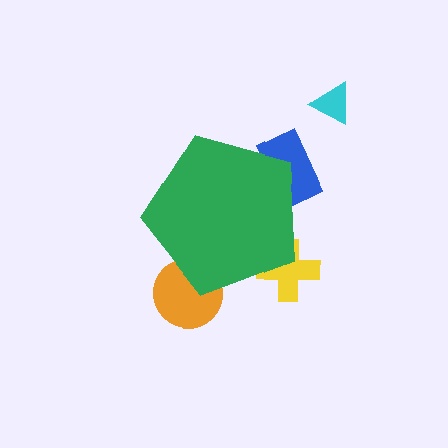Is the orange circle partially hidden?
Yes, the orange circle is partially hidden behind the green pentagon.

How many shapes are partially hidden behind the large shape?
3 shapes are partially hidden.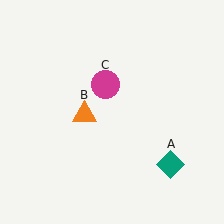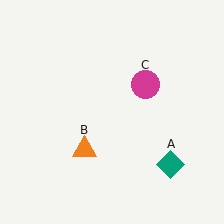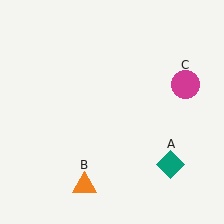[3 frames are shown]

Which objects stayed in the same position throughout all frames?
Teal diamond (object A) remained stationary.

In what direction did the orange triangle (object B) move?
The orange triangle (object B) moved down.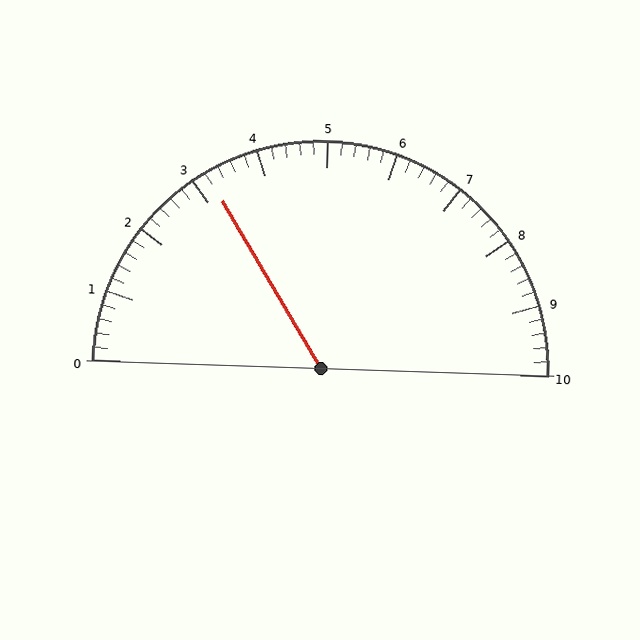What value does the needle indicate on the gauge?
The needle indicates approximately 3.2.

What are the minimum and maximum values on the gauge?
The gauge ranges from 0 to 10.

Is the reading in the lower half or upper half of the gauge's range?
The reading is in the lower half of the range (0 to 10).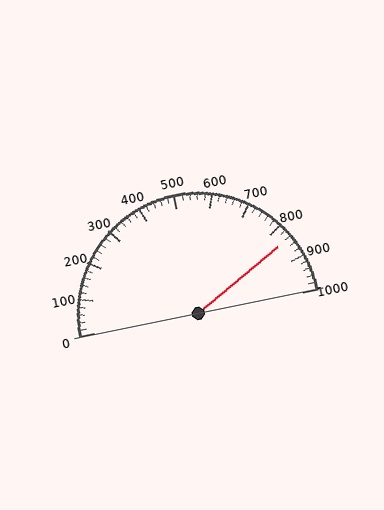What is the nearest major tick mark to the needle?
The nearest major tick mark is 800.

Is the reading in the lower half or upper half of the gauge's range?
The reading is in the upper half of the range (0 to 1000).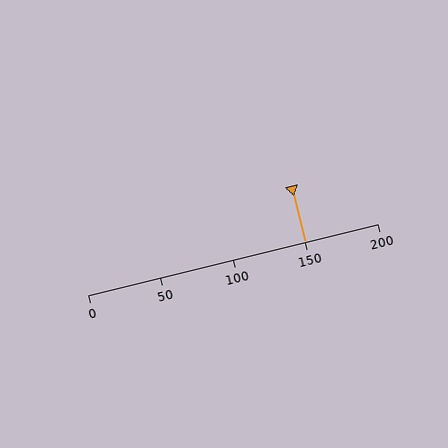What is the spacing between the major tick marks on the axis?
The major ticks are spaced 50 apart.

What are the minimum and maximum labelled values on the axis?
The axis runs from 0 to 200.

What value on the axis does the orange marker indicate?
The marker indicates approximately 150.